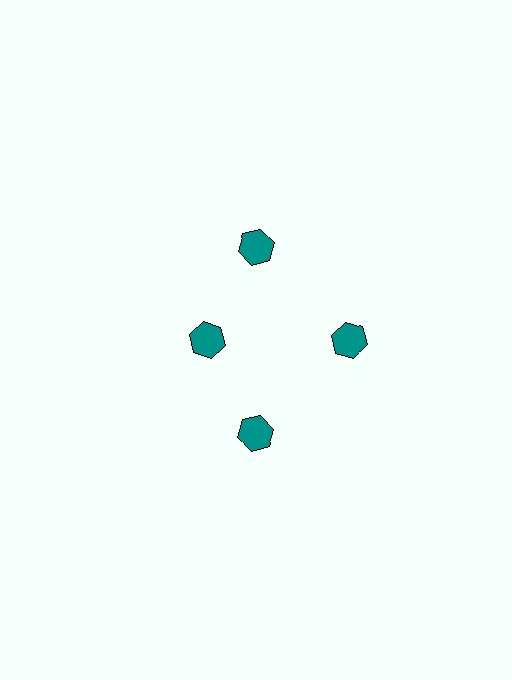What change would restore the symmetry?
The symmetry would be restored by moving it outward, back onto the ring so that all 4 hexagons sit at equal angles and equal distance from the center.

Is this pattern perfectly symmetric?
No. The 4 teal hexagons are arranged in a ring, but one element near the 9 o'clock position is pulled inward toward the center, breaking the 4-fold rotational symmetry.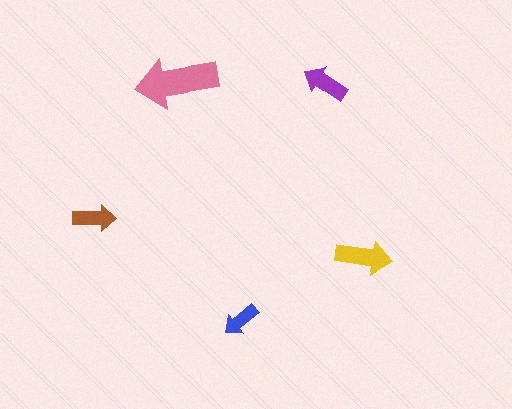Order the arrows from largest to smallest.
the pink one, the yellow one, the purple one, the brown one, the blue one.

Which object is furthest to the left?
The brown arrow is leftmost.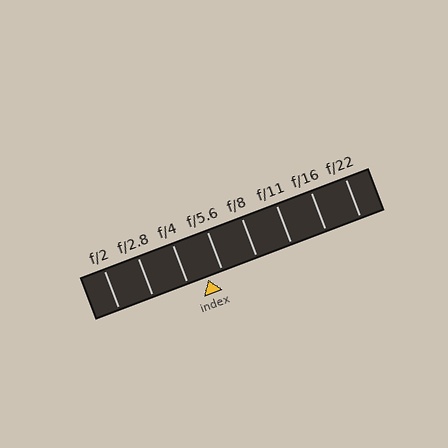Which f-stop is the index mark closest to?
The index mark is closest to f/5.6.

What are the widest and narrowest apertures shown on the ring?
The widest aperture shown is f/2 and the narrowest is f/22.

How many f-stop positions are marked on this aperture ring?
There are 8 f-stop positions marked.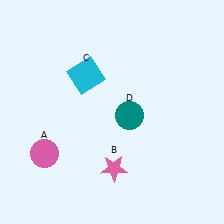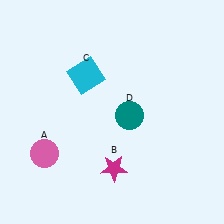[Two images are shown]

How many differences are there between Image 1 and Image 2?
There is 1 difference between the two images.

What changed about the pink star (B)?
In Image 1, B is pink. In Image 2, it changed to magenta.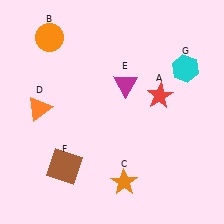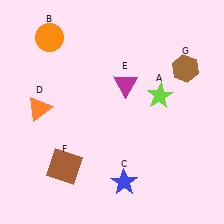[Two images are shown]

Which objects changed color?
A changed from red to lime. C changed from orange to blue. G changed from cyan to brown.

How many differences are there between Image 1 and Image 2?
There are 3 differences between the two images.